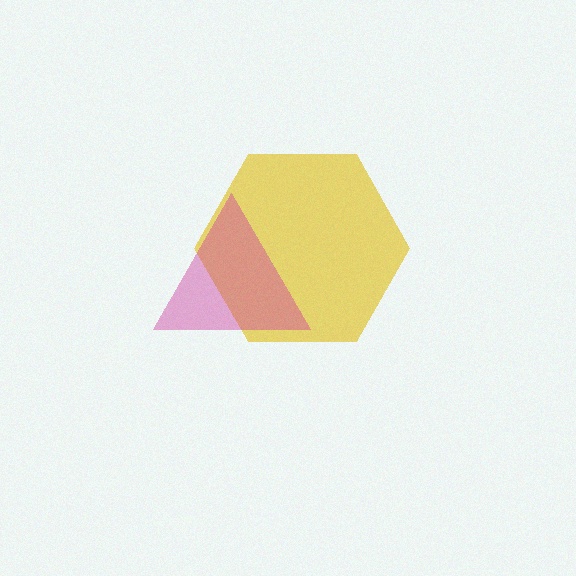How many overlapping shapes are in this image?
There are 2 overlapping shapes in the image.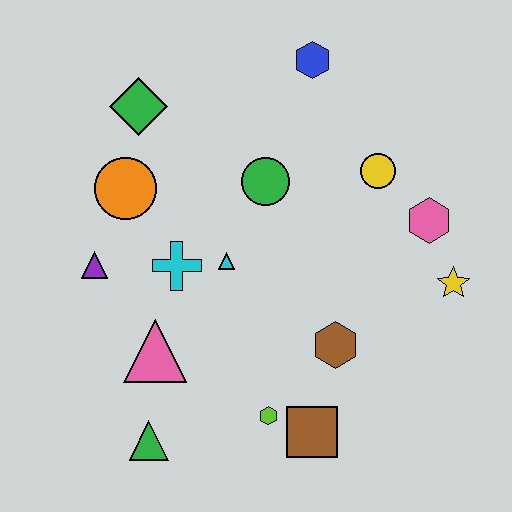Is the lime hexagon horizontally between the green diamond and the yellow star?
Yes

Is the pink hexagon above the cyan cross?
Yes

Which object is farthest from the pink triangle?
The blue hexagon is farthest from the pink triangle.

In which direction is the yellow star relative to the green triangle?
The yellow star is to the right of the green triangle.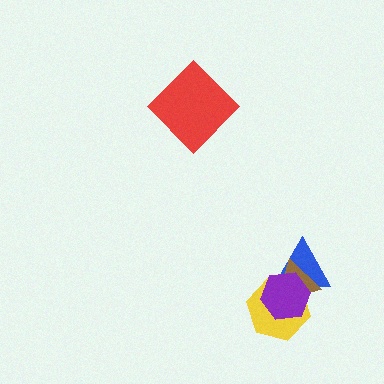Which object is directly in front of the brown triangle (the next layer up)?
The yellow hexagon is directly in front of the brown triangle.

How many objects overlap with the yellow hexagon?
3 objects overlap with the yellow hexagon.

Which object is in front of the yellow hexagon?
The purple hexagon is in front of the yellow hexagon.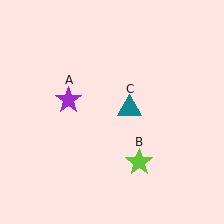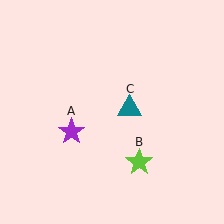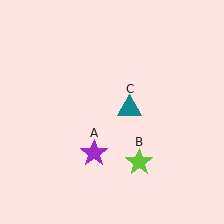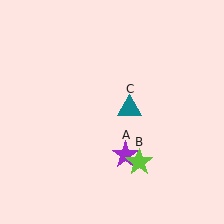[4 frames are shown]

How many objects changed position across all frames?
1 object changed position: purple star (object A).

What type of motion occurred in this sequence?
The purple star (object A) rotated counterclockwise around the center of the scene.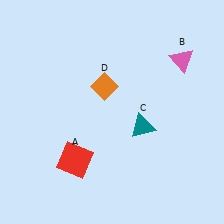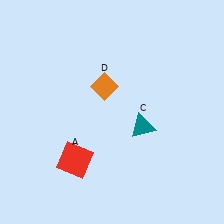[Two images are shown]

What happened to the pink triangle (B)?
The pink triangle (B) was removed in Image 2. It was in the top-right area of Image 1.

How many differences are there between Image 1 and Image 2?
There is 1 difference between the two images.